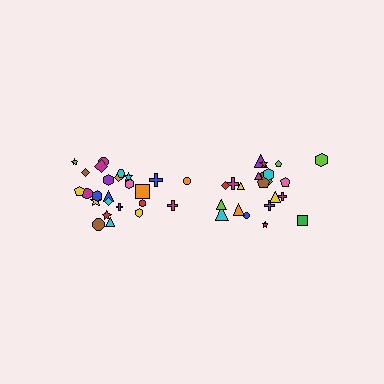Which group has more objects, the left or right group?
The left group.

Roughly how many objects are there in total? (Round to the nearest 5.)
Roughly 45 objects in total.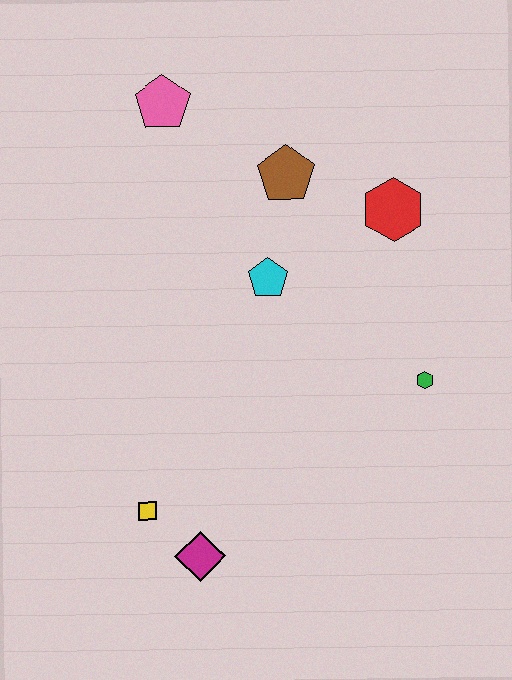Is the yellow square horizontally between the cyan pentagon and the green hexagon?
No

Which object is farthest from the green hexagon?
The pink pentagon is farthest from the green hexagon.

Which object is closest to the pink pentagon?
The brown pentagon is closest to the pink pentagon.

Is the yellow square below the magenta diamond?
No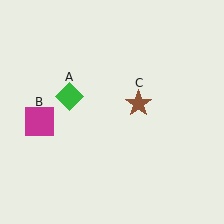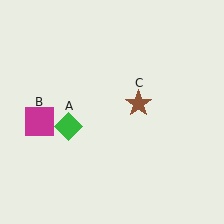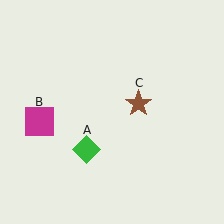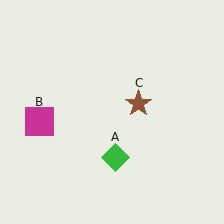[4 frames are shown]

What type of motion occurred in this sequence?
The green diamond (object A) rotated counterclockwise around the center of the scene.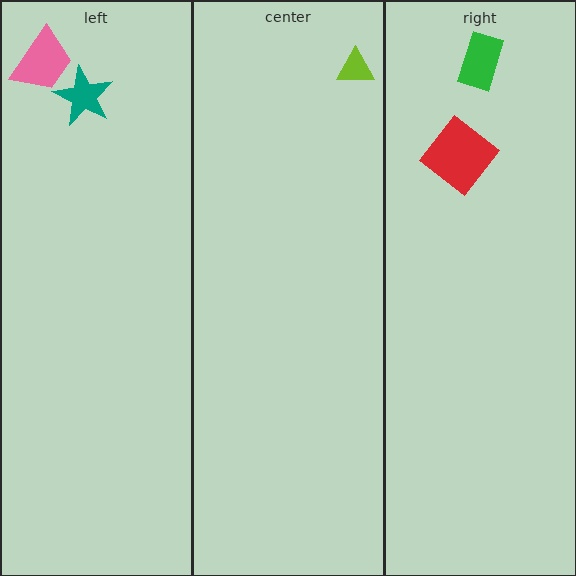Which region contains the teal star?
The left region.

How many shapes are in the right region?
2.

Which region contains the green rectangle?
The right region.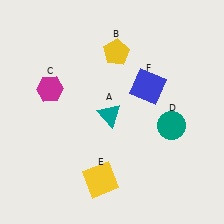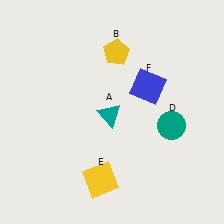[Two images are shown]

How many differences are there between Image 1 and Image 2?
There is 1 difference between the two images.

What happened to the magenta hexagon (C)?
The magenta hexagon (C) was removed in Image 2. It was in the top-left area of Image 1.